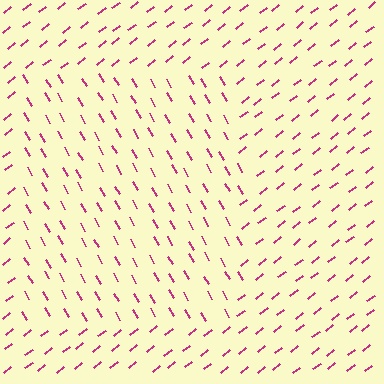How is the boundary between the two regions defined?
The boundary is defined purely by a change in line orientation (approximately 82 degrees difference). All lines are the same color and thickness.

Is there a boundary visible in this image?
Yes, there is a texture boundary formed by a change in line orientation.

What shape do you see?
I see a rectangle.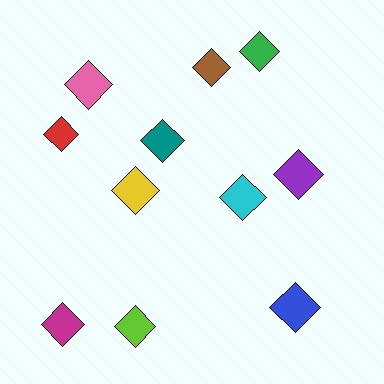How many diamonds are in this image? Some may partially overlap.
There are 11 diamonds.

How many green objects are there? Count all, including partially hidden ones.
There is 1 green object.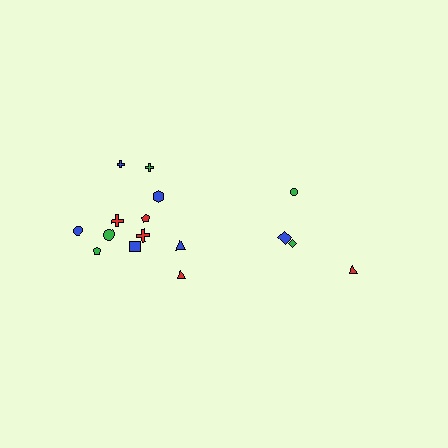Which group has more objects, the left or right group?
The left group.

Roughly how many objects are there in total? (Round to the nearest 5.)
Roughly 15 objects in total.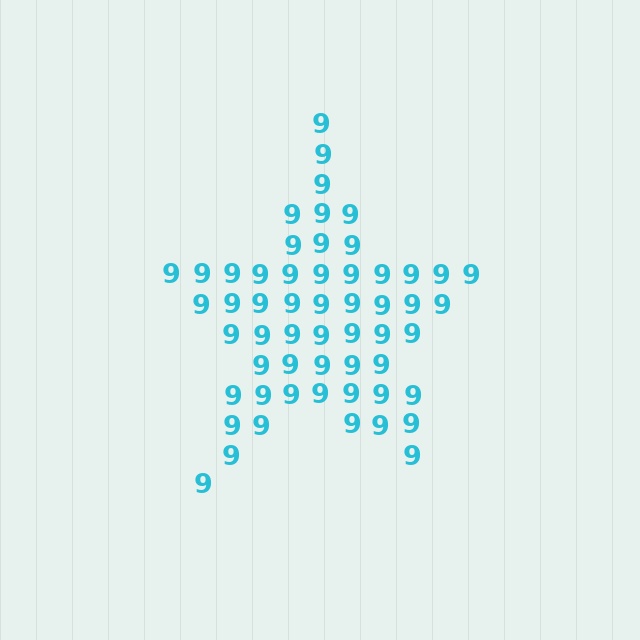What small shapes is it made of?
It is made of small digit 9's.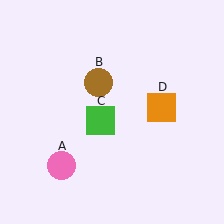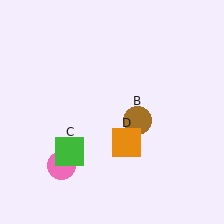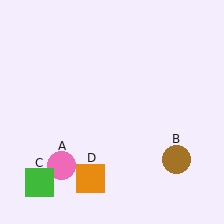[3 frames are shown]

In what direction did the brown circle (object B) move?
The brown circle (object B) moved down and to the right.